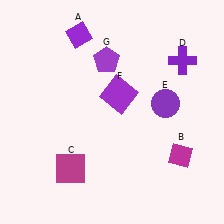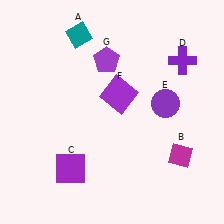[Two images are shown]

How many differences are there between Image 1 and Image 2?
There are 2 differences between the two images.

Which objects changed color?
A changed from purple to teal. C changed from magenta to purple.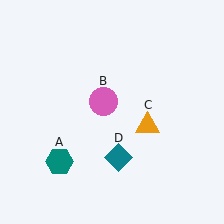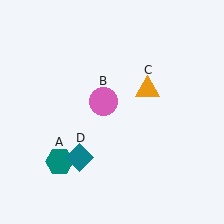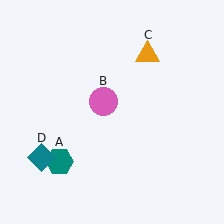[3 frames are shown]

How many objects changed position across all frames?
2 objects changed position: orange triangle (object C), teal diamond (object D).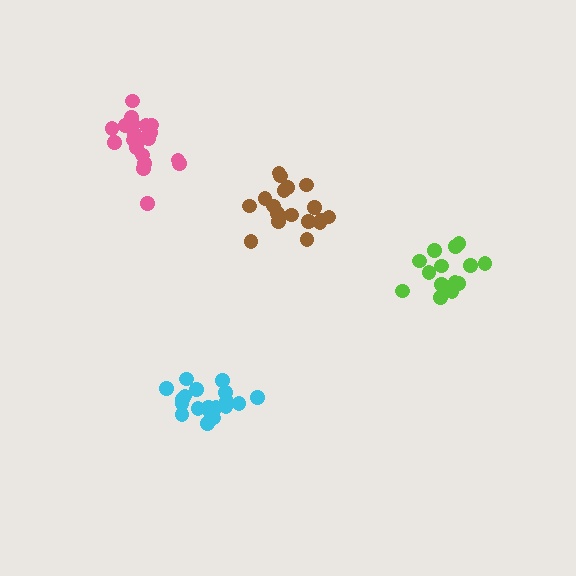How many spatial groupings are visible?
There are 4 spatial groupings.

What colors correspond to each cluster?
The clusters are colored: pink, cyan, brown, lime.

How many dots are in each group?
Group 1: 21 dots, Group 2: 20 dots, Group 3: 18 dots, Group 4: 15 dots (74 total).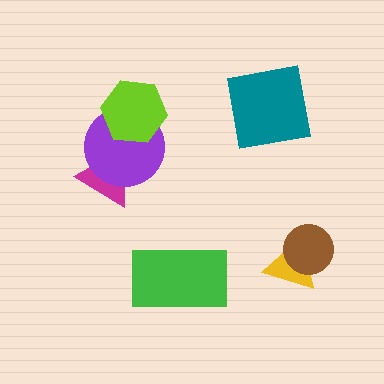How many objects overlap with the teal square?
0 objects overlap with the teal square.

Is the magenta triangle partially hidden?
Yes, it is partially covered by another shape.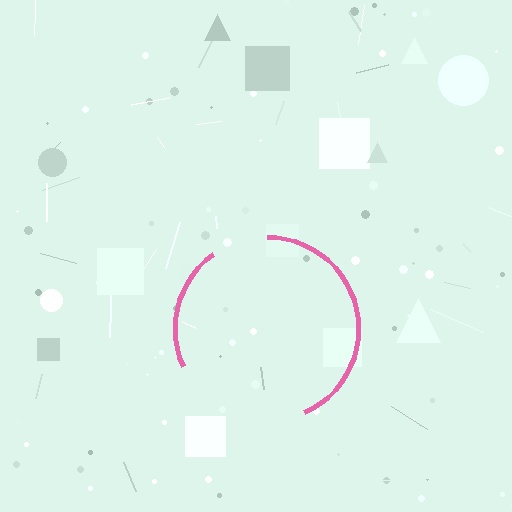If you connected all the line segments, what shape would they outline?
They would outline a circle.